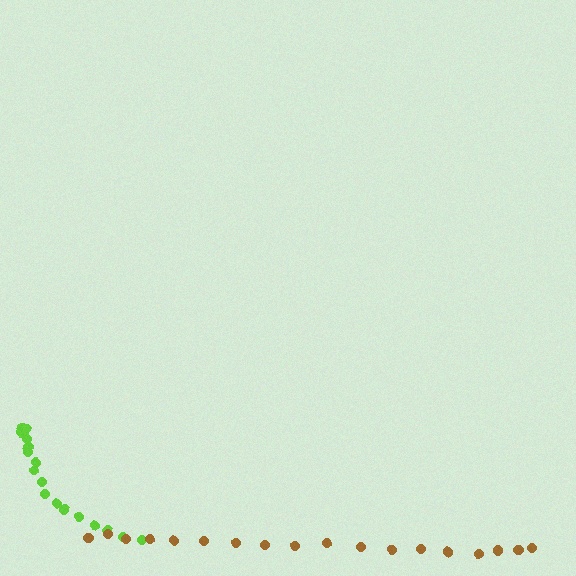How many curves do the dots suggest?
There are 2 distinct paths.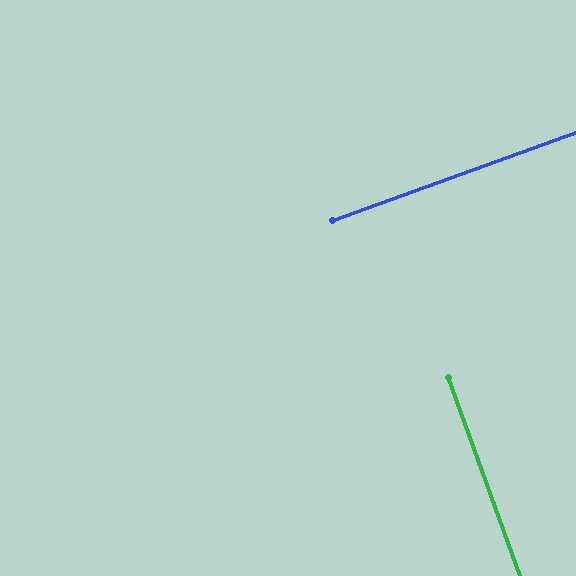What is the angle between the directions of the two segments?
Approximately 90 degrees.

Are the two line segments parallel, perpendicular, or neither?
Perpendicular — they meet at approximately 90°.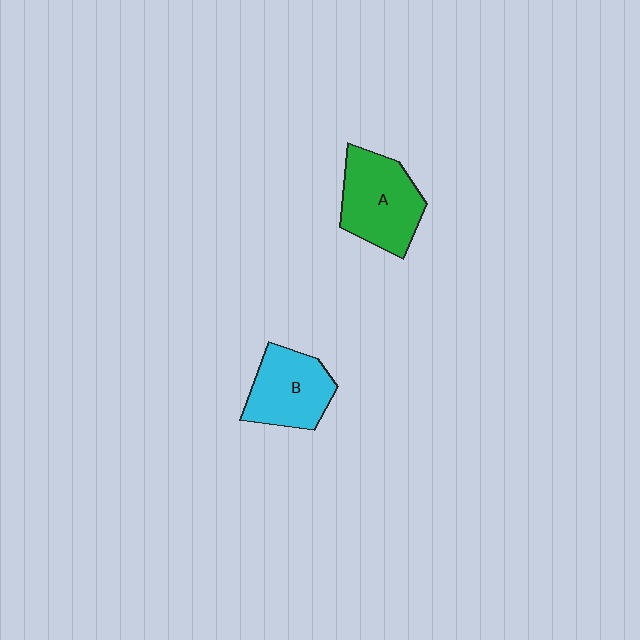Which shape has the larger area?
Shape A (green).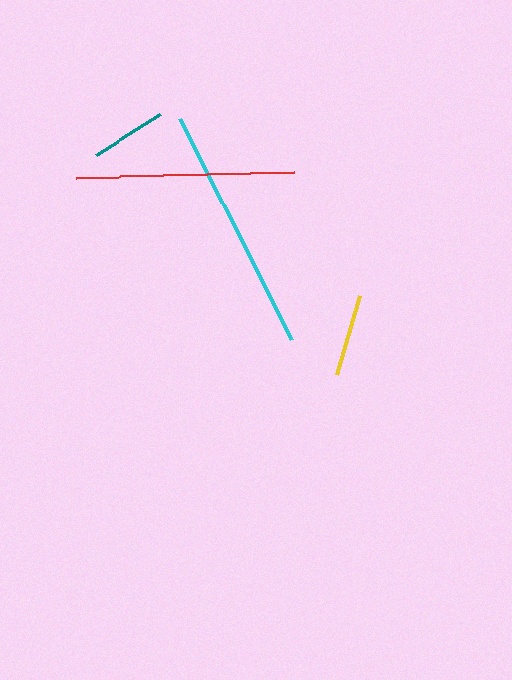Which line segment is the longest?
The cyan line is the longest at approximately 247 pixels.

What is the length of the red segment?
The red segment is approximately 219 pixels long.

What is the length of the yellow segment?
The yellow segment is approximately 82 pixels long.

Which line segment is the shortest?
The teal line is the shortest at approximately 76 pixels.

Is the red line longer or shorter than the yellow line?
The red line is longer than the yellow line.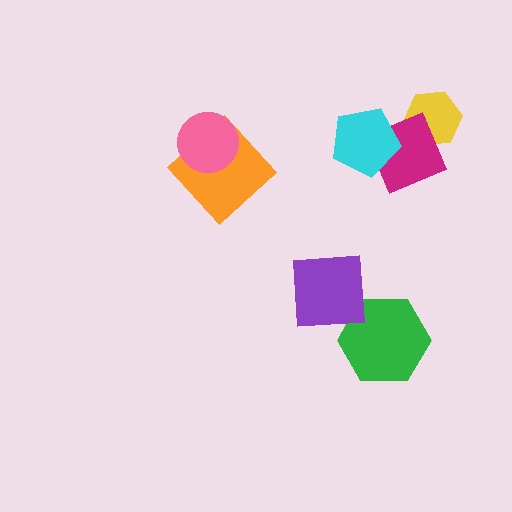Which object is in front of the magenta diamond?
The cyan pentagon is in front of the magenta diamond.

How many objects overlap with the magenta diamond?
2 objects overlap with the magenta diamond.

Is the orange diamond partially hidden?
Yes, it is partially covered by another shape.